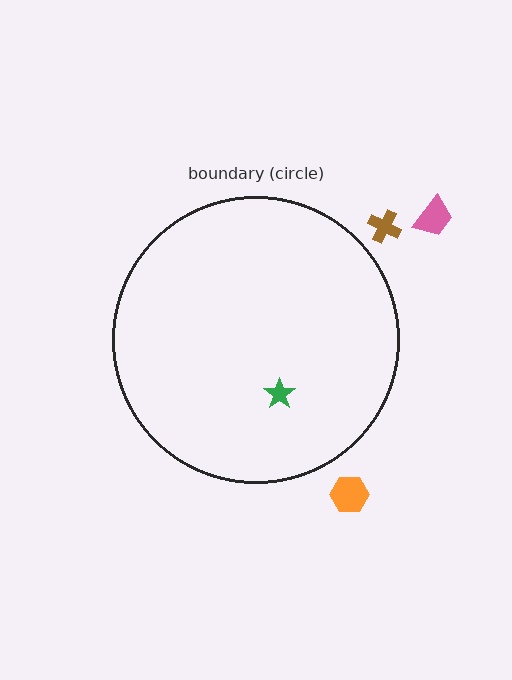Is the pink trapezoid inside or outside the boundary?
Outside.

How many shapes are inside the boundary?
1 inside, 3 outside.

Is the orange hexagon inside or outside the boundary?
Outside.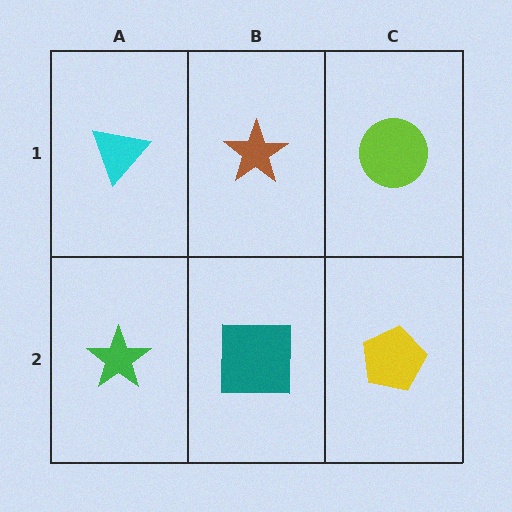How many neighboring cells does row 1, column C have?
2.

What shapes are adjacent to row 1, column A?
A green star (row 2, column A), a brown star (row 1, column B).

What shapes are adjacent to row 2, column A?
A cyan triangle (row 1, column A), a teal square (row 2, column B).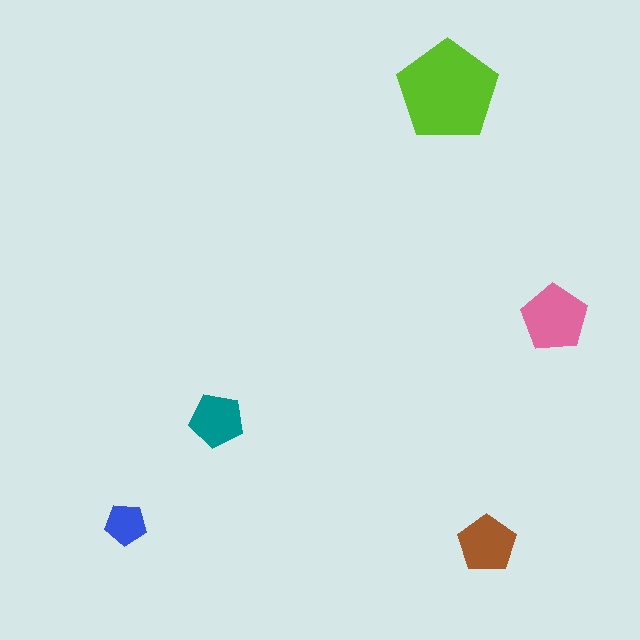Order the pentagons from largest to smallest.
the lime one, the pink one, the brown one, the teal one, the blue one.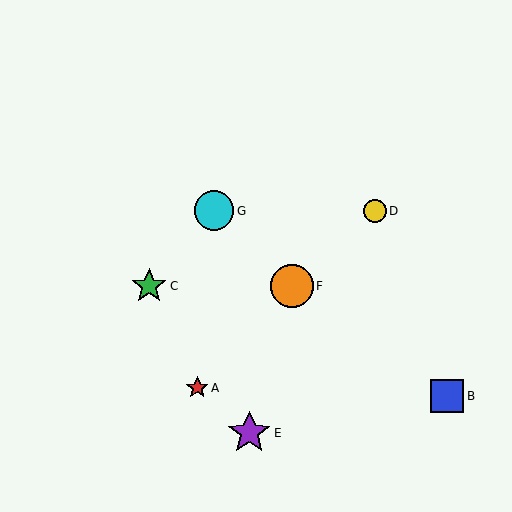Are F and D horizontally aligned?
No, F is at y≈286 and D is at y≈211.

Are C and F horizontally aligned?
Yes, both are at y≈286.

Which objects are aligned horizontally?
Objects C, F are aligned horizontally.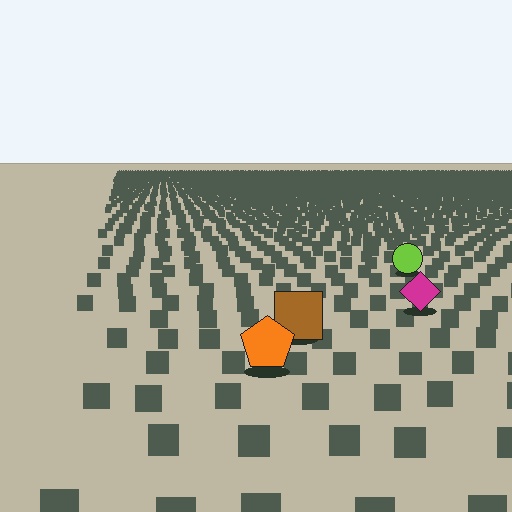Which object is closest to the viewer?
The orange pentagon is closest. The texture marks near it are larger and more spread out.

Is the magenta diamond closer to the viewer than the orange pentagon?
No. The orange pentagon is closer — you can tell from the texture gradient: the ground texture is coarser near it.